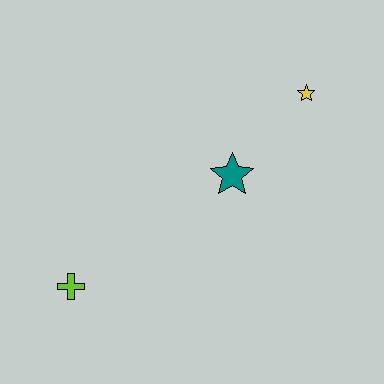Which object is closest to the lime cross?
The teal star is closest to the lime cross.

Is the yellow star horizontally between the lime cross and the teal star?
No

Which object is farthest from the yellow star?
The lime cross is farthest from the yellow star.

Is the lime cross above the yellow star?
No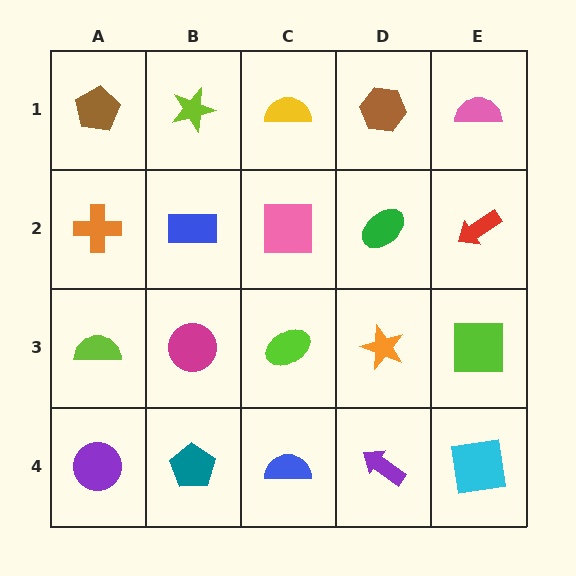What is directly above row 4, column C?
A lime ellipse.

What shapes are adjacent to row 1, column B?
A blue rectangle (row 2, column B), a brown pentagon (row 1, column A), a yellow semicircle (row 1, column C).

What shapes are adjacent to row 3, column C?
A pink square (row 2, column C), a blue semicircle (row 4, column C), a magenta circle (row 3, column B), an orange star (row 3, column D).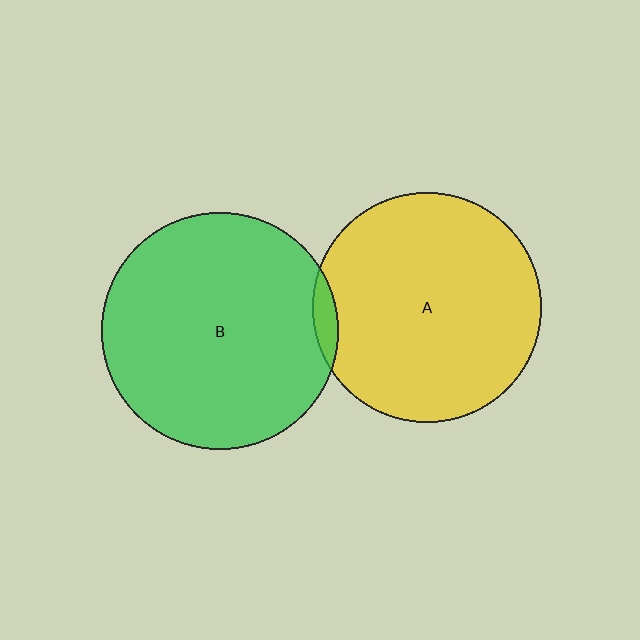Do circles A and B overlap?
Yes.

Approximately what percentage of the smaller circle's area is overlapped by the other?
Approximately 5%.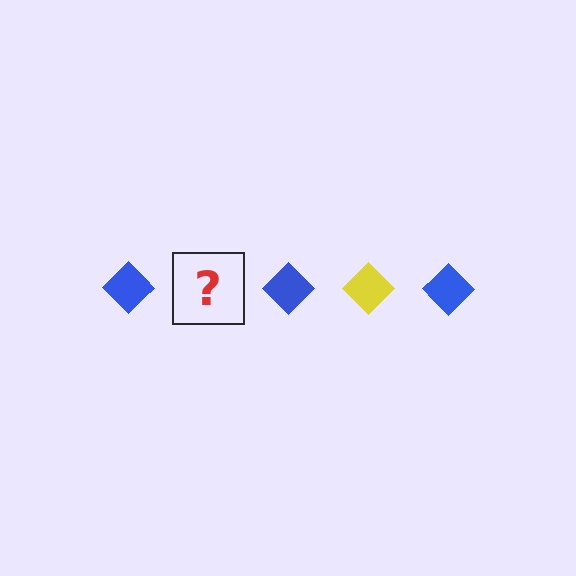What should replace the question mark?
The question mark should be replaced with a yellow diamond.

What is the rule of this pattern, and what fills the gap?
The rule is that the pattern cycles through blue, yellow diamonds. The gap should be filled with a yellow diamond.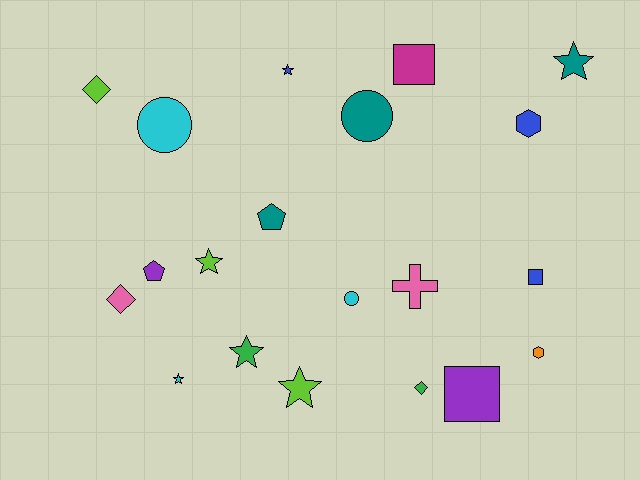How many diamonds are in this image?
There are 3 diamonds.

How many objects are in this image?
There are 20 objects.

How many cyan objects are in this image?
There are 3 cyan objects.